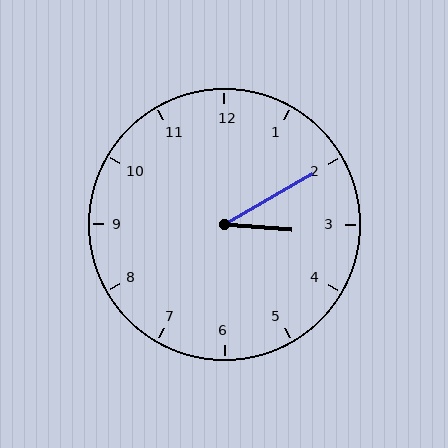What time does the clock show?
3:10.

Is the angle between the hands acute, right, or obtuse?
It is acute.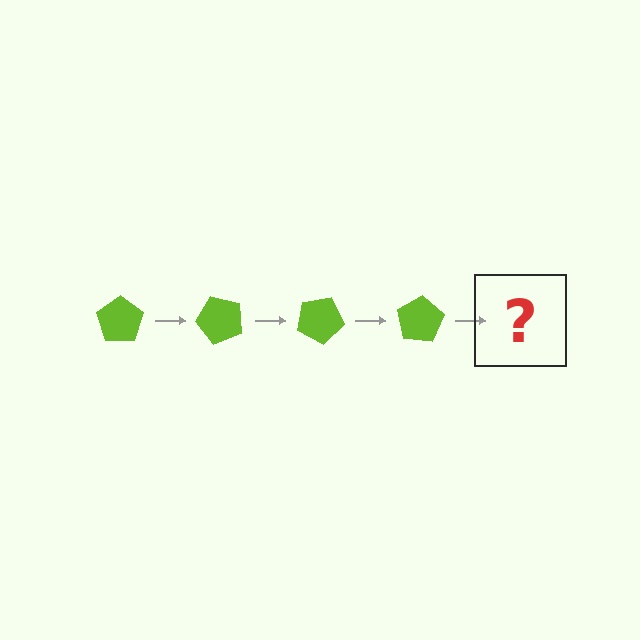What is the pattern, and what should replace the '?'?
The pattern is that the pentagon rotates 50 degrees each step. The '?' should be a lime pentagon rotated 200 degrees.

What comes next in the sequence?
The next element should be a lime pentagon rotated 200 degrees.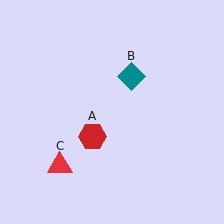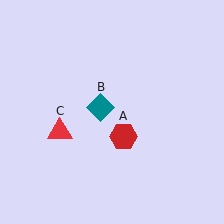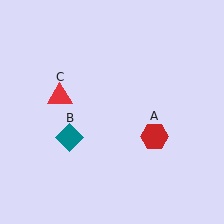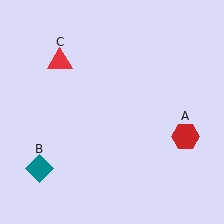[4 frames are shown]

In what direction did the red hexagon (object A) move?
The red hexagon (object A) moved right.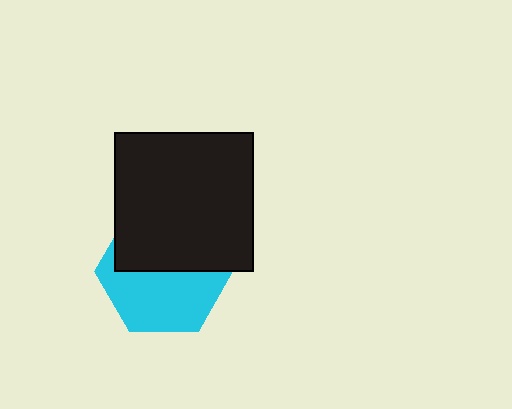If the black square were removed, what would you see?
You would see the complete cyan hexagon.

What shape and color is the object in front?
The object in front is a black square.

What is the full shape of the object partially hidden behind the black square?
The partially hidden object is a cyan hexagon.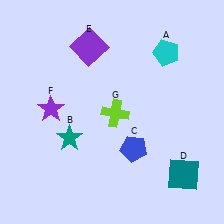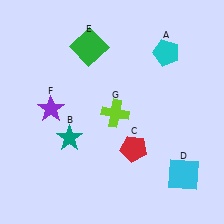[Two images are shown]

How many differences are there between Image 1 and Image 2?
There are 3 differences between the two images.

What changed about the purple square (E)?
In Image 1, E is purple. In Image 2, it changed to green.